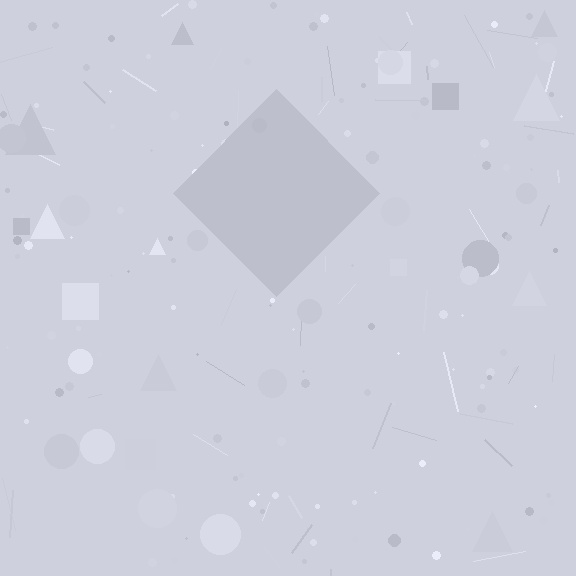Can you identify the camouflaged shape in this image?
The camouflaged shape is a diamond.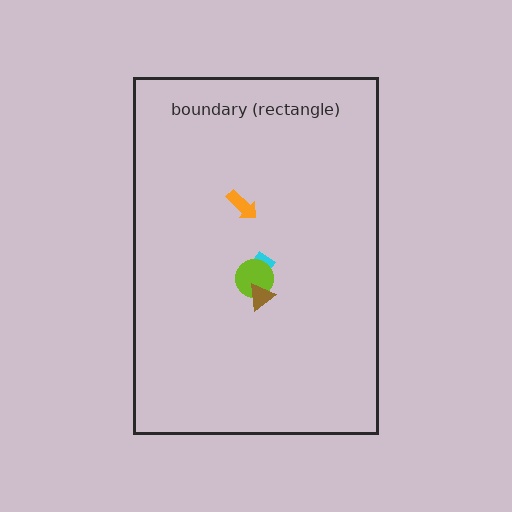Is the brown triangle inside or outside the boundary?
Inside.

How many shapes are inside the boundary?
4 inside, 0 outside.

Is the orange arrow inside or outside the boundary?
Inside.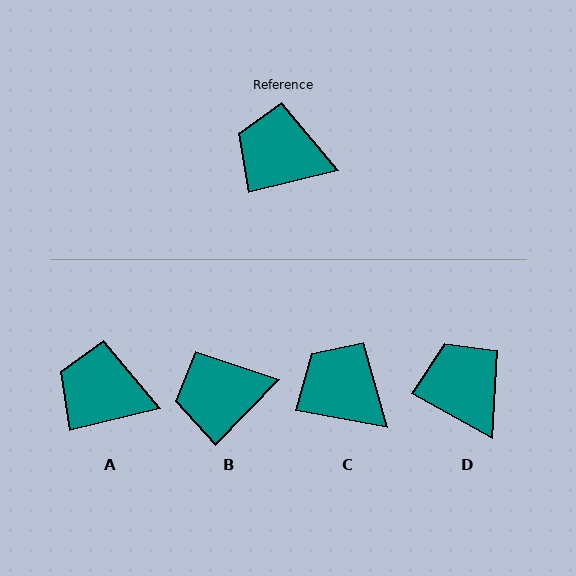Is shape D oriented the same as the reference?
No, it is off by about 43 degrees.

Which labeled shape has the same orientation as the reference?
A.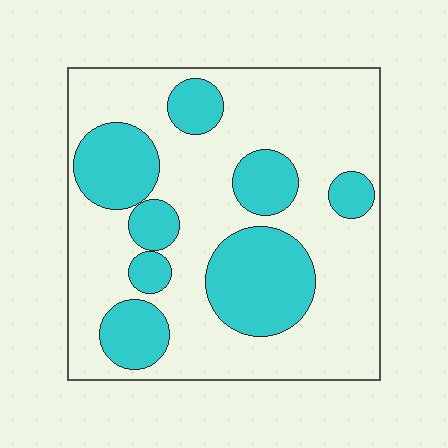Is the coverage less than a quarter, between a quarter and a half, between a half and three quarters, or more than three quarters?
Between a quarter and a half.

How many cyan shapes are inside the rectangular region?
8.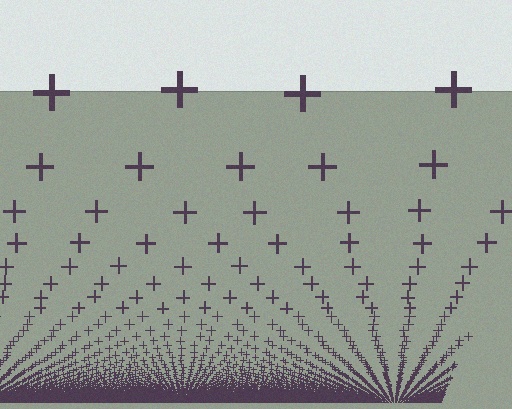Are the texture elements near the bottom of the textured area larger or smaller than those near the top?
Smaller. The gradient is inverted — elements near the bottom are smaller and denser.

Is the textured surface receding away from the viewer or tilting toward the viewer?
The surface appears to tilt toward the viewer. Texture elements get larger and sparser toward the top.